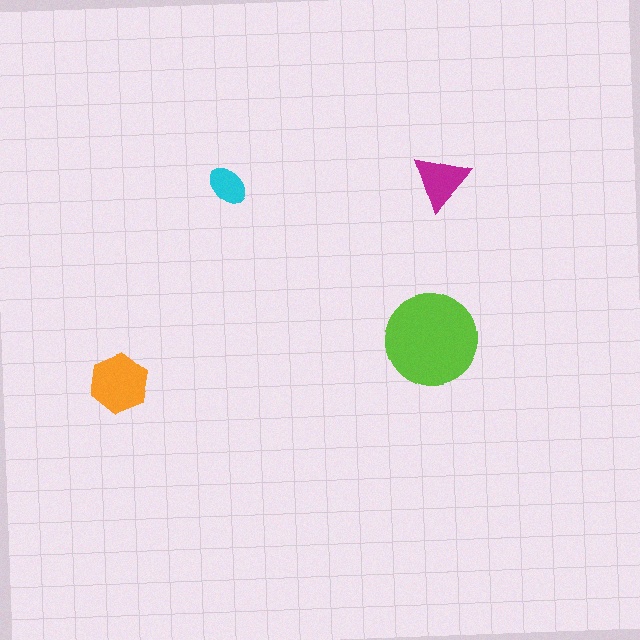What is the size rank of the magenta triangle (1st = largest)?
3rd.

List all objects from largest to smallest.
The lime circle, the orange hexagon, the magenta triangle, the cyan ellipse.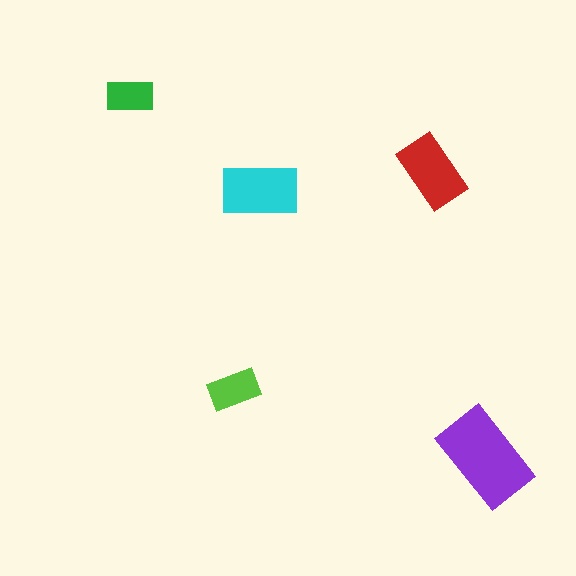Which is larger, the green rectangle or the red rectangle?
The red one.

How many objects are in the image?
There are 5 objects in the image.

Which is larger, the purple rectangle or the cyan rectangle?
The purple one.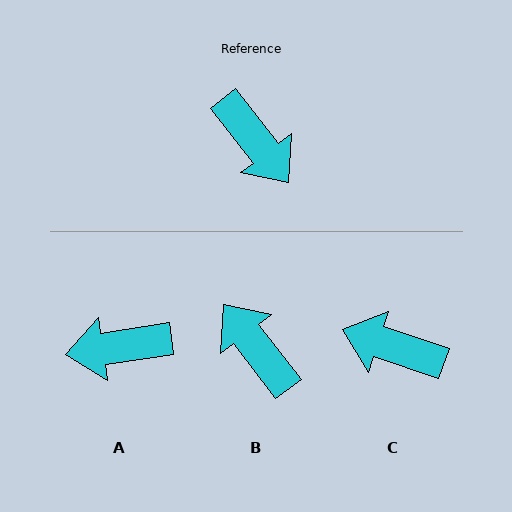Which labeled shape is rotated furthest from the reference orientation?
B, about 180 degrees away.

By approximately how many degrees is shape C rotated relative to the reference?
Approximately 146 degrees clockwise.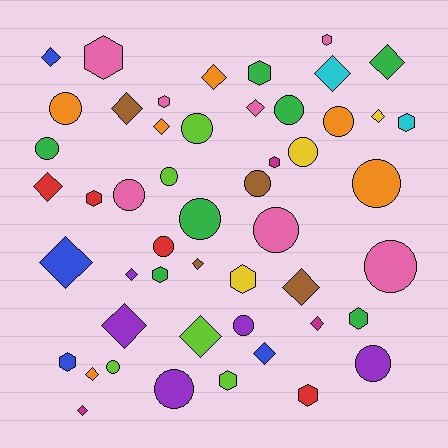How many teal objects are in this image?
There are no teal objects.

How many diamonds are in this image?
There are 19 diamonds.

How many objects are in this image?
There are 50 objects.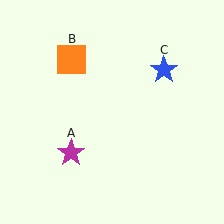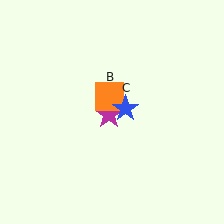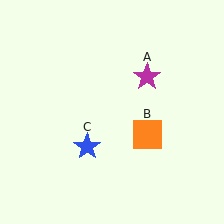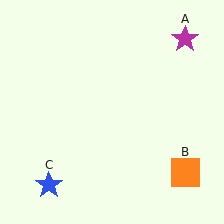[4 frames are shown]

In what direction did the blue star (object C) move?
The blue star (object C) moved down and to the left.